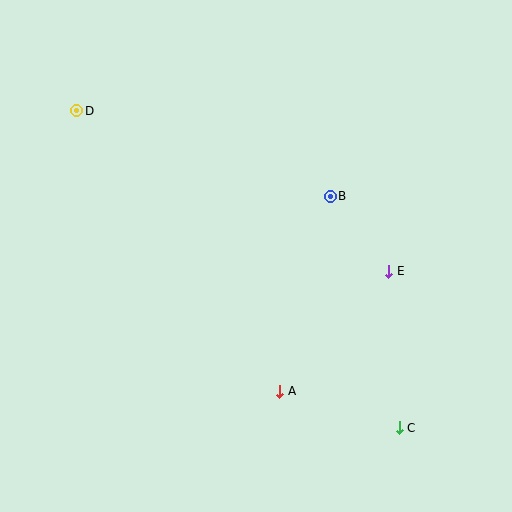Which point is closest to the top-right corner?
Point B is closest to the top-right corner.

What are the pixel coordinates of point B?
Point B is at (330, 196).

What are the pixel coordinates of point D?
Point D is at (77, 111).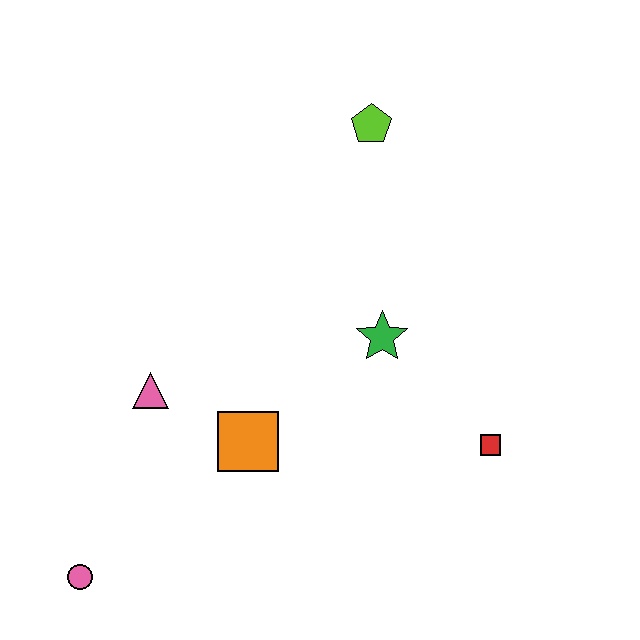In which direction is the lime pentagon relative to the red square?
The lime pentagon is above the red square.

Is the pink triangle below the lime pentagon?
Yes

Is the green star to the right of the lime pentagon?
Yes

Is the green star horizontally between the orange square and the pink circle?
No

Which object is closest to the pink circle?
The pink triangle is closest to the pink circle.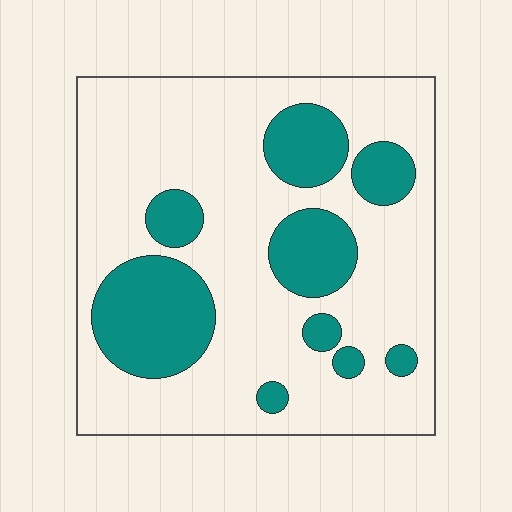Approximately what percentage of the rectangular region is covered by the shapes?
Approximately 25%.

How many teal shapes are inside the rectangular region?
9.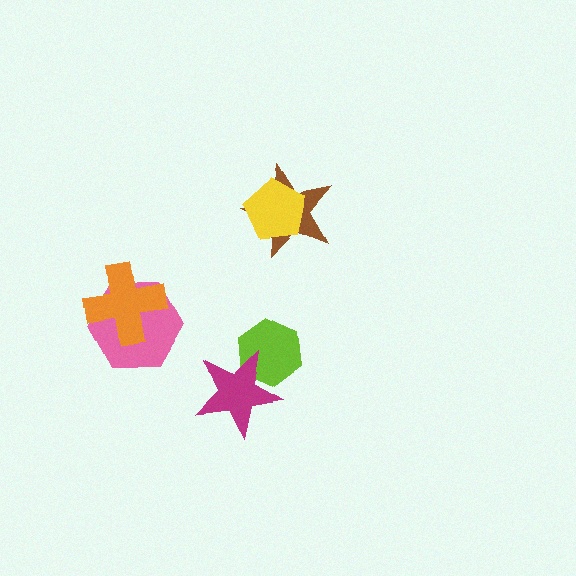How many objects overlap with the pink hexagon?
1 object overlaps with the pink hexagon.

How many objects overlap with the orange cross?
1 object overlaps with the orange cross.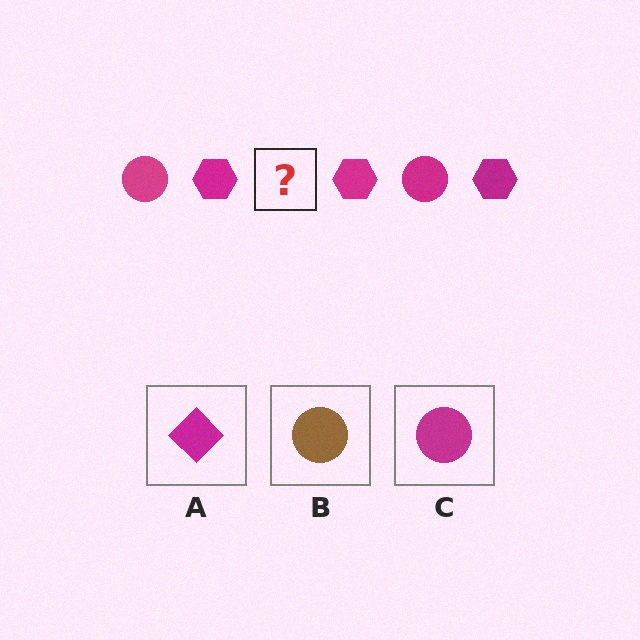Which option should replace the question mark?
Option C.